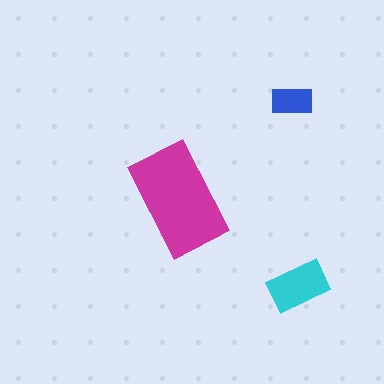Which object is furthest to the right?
The cyan rectangle is rightmost.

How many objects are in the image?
There are 3 objects in the image.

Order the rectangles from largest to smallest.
the magenta one, the cyan one, the blue one.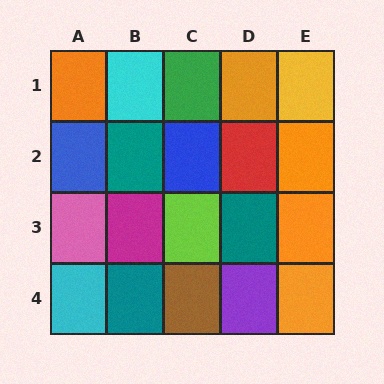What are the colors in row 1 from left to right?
Orange, cyan, green, orange, yellow.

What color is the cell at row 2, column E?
Orange.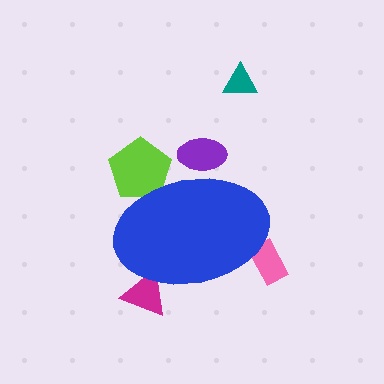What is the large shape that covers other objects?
A blue ellipse.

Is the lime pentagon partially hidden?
Yes, the lime pentagon is partially hidden behind the blue ellipse.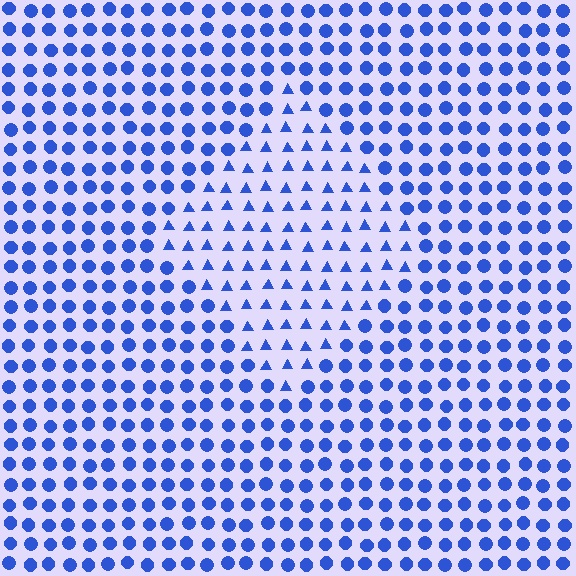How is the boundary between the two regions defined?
The boundary is defined by a change in element shape: triangles inside vs. circles outside. All elements share the same color and spacing.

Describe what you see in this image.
The image is filled with small blue elements arranged in a uniform grid. A diamond-shaped region contains triangles, while the surrounding area contains circles. The boundary is defined purely by the change in element shape.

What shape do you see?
I see a diamond.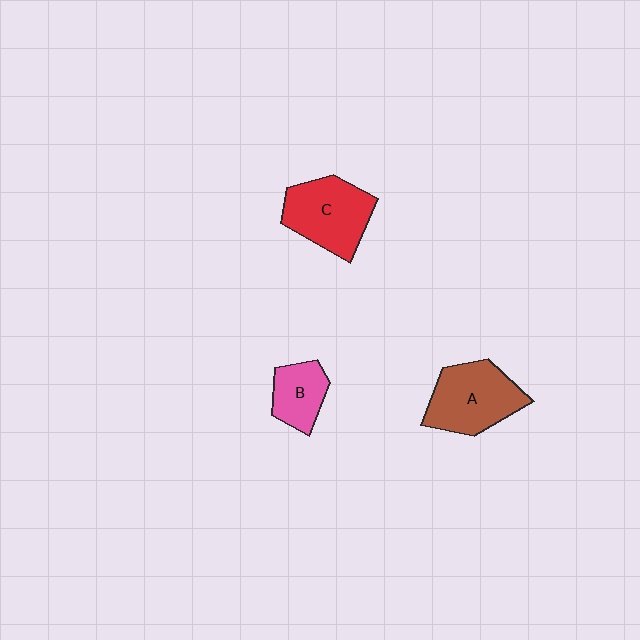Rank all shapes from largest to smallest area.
From largest to smallest: A (brown), C (red), B (pink).